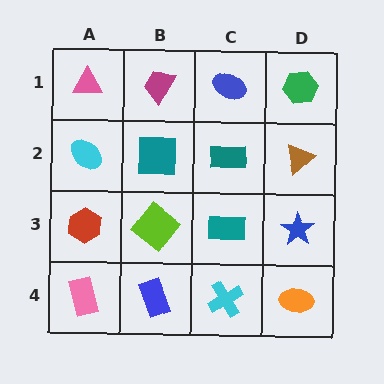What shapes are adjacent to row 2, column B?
A magenta trapezoid (row 1, column B), a lime diamond (row 3, column B), a cyan ellipse (row 2, column A), a teal rectangle (row 2, column C).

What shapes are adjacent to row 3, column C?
A teal rectangle (row 2, column C), a cyan cross (row 4, column C), a lime diamond (row 3, column B), a blue star (row 3, column D).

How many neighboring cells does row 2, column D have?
3.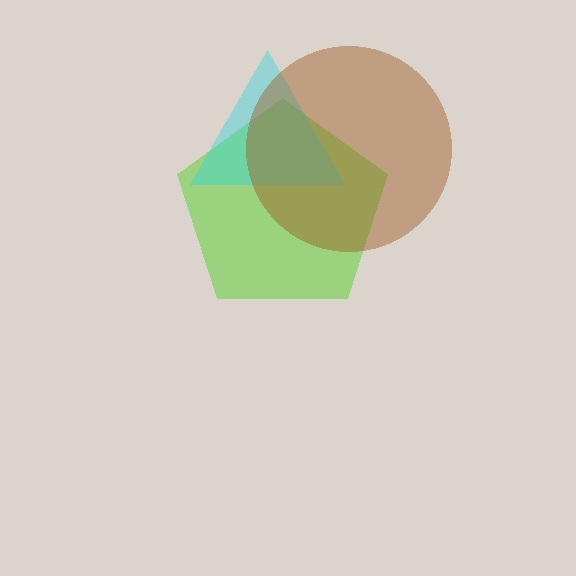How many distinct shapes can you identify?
There are 3 distinct shapes: a lime pentagon, a cyan triangle, a brown circle.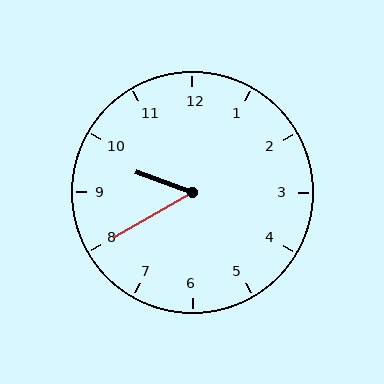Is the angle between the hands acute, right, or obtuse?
It is acute.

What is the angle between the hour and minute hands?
Approximately 50 degrees.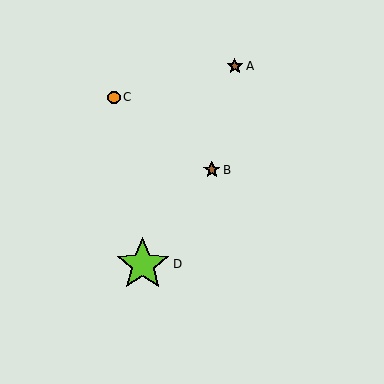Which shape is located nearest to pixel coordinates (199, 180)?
The brown star (labeled B) at (212, 170) is nearest to that location.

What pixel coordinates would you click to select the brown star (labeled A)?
Click at (235, 66) to select the brown star A.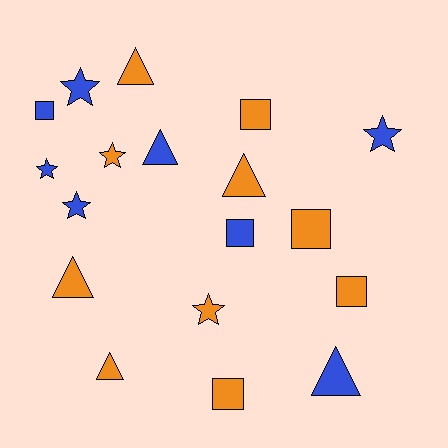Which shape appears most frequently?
Star, with 6 objects.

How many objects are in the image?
There are 18 objects.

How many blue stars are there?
There are 4 blue stars.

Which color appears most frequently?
Orange, with 10 objects.